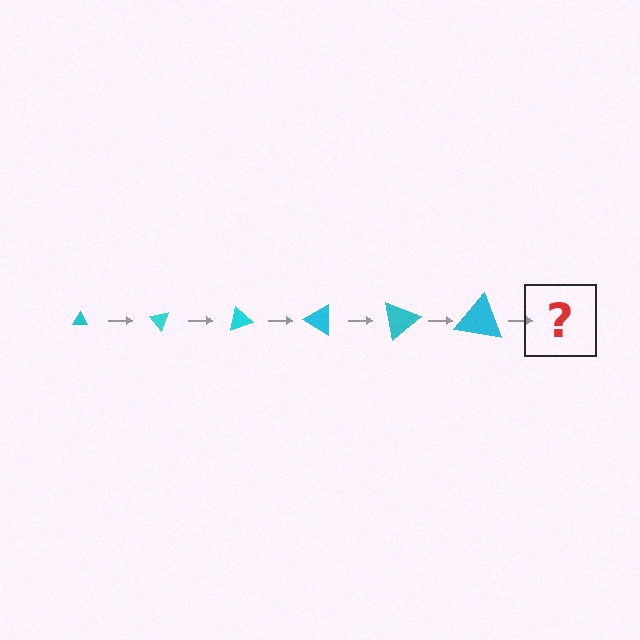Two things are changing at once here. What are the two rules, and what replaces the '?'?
The two rules are that the triangle grows larger each step and it rotates 50 degrees each step. The '?' should be a triangle, larger than the previous one and rotated 300 degrees from the start.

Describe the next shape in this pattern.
It should be a triangle, larger than the previous one and rotated 300 degrees from the start.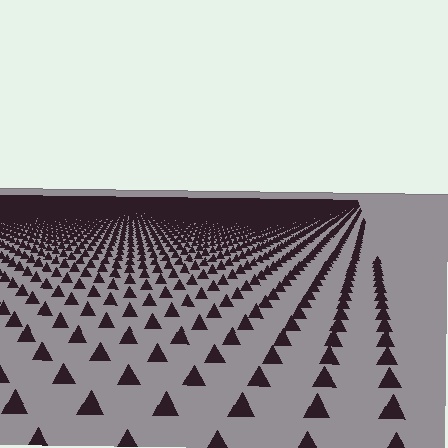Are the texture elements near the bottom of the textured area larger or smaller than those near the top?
Larger. Near the bottom, elements are closer to the viewer and appear at a bigger on-screen size.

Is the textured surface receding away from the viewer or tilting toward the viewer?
The surface is receding away from the viewer. Texture elements get smaller and denser toward the top.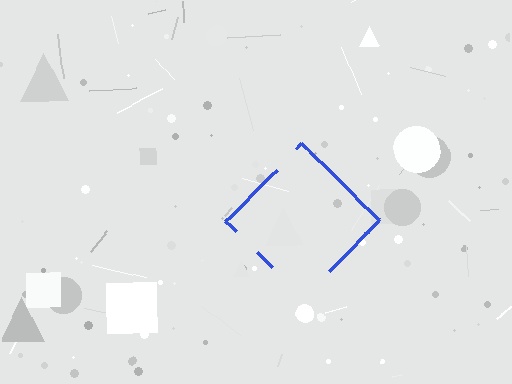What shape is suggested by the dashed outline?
The dashed outline suggests a diamond.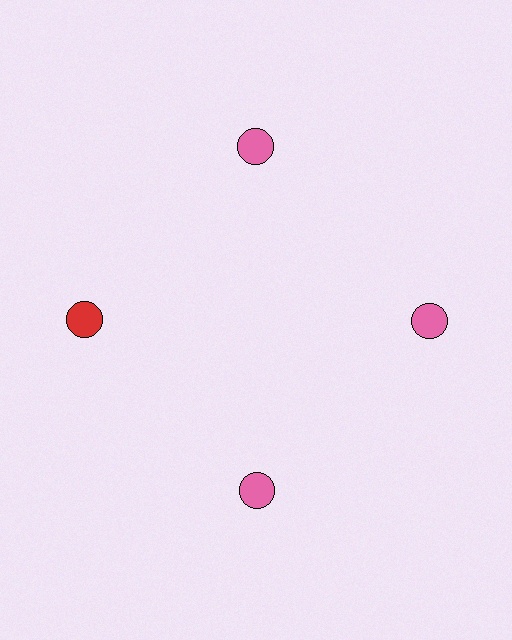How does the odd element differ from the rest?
It has a different color: red instead of pink.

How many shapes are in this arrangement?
There are 4 shapes arranged in a ring pattern.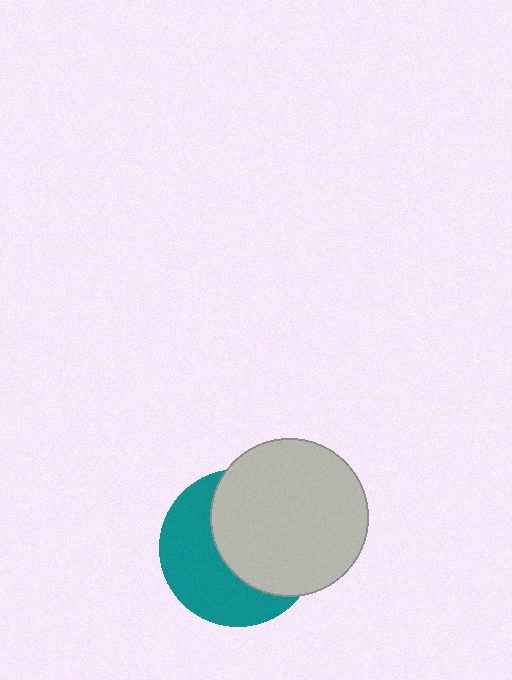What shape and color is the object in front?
The object in front is a light gray circle.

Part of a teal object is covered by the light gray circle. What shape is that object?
It is a circle.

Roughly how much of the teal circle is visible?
About half of it is visible (roughly 46%).